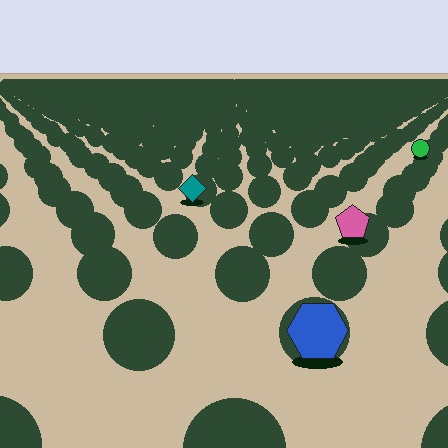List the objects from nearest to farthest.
From nearest to farthest: the blue hexagon, the pink pentagon, the teal diamond, the green circle.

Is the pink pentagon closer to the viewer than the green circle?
Yes. The pink pentagon is closer — you can tell from the texture gradient: the ground texture is coarser near it.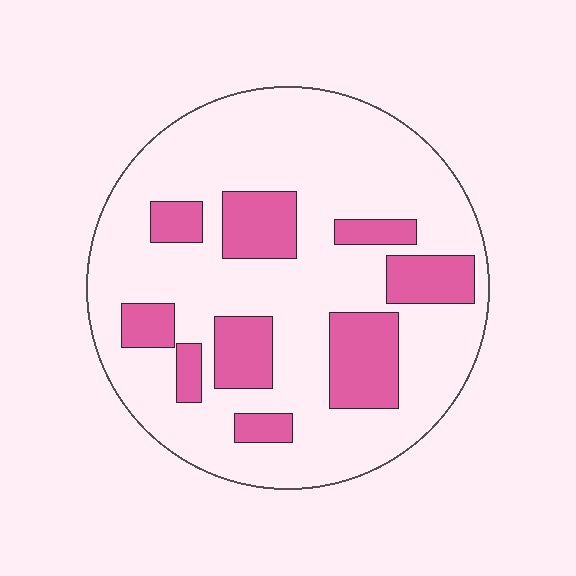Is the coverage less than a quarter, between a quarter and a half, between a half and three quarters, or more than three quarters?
Less than a quarter.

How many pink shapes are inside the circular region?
9.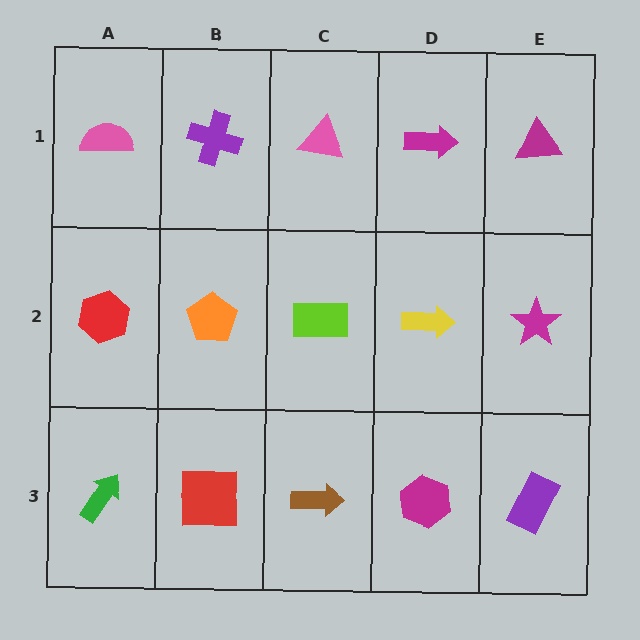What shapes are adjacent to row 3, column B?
An orange pentagon (row 2, column B), a green arrow (row 3, column A), a brown arrow (row 3, column C).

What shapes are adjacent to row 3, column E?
A magenta star (row 2, column E), a magenta hexagon (row 3, column D).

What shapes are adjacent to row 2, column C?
A pink triangle (row 1, column C), a brown arrow (row 3, column C), an orange pentagon (row 2, column B), a yellow arrow (row 2, column D).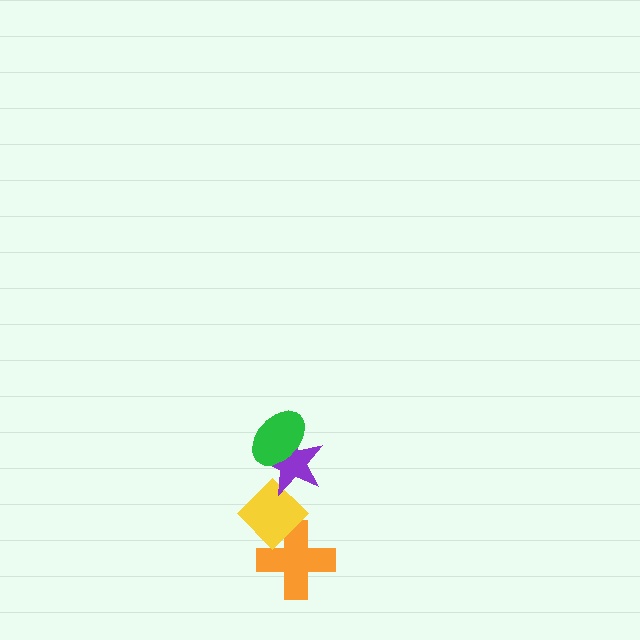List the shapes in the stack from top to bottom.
From top to bottom: the green ellipse, the purple star, the yellow diamond, the orange cross.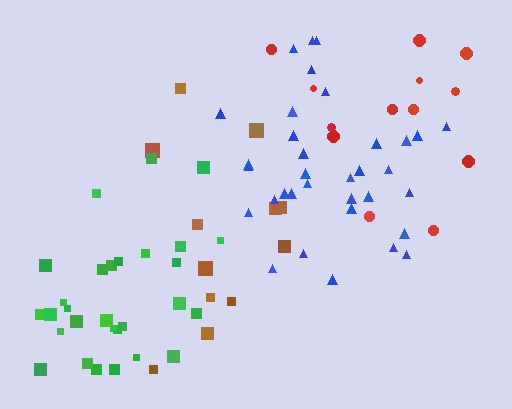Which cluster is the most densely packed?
Green.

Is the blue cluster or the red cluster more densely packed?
Blue.